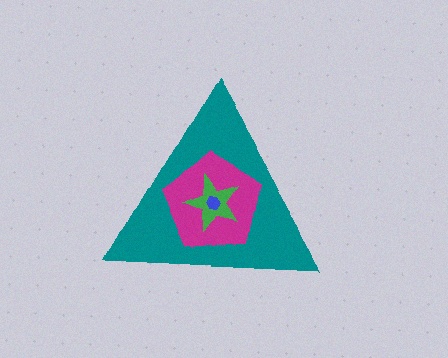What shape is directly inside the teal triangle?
The magenta pentagon.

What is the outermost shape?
The teal triangle.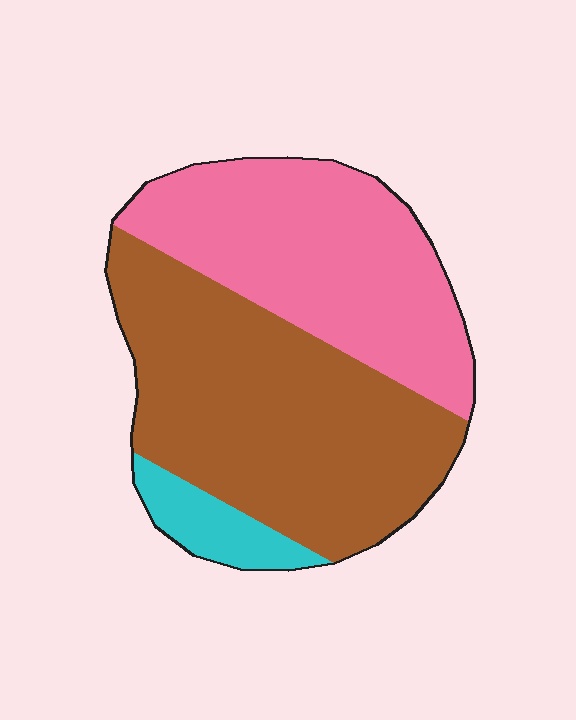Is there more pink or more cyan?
Pink.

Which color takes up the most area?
Brown, at roughly 50%.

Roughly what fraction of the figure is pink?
Pink takes up about two fifths (2/5) of the figure.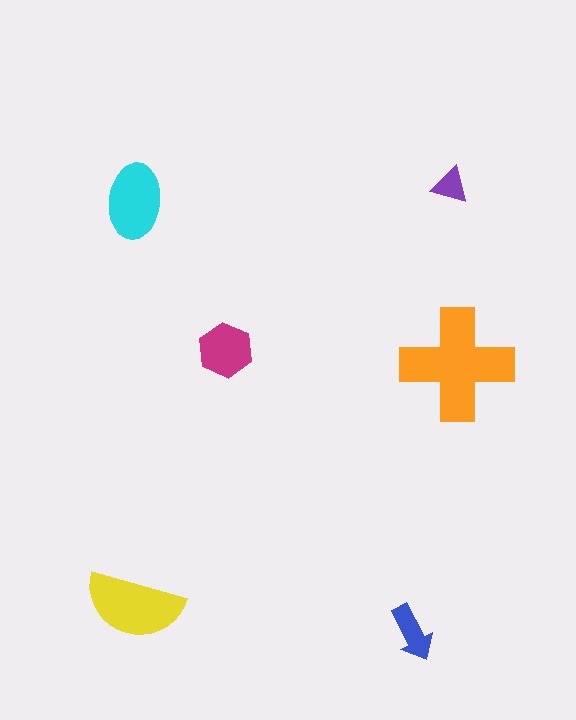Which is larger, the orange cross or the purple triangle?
The orange cross.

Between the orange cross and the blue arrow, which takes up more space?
The orange cross.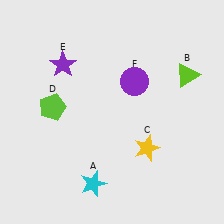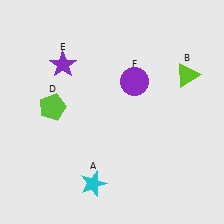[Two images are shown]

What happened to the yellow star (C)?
The yellow star (C) was removed in Image 2. It was in the bottom-right area of Image 1.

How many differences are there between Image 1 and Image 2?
There is 1 difference between the two images.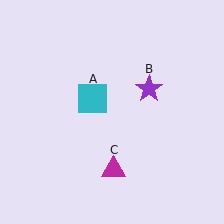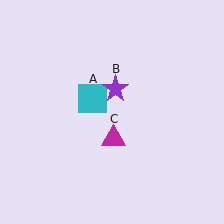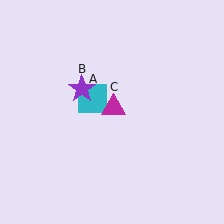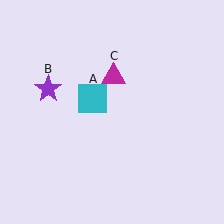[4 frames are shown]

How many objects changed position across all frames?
2 objects changed position: purple star (object B), magenta triangle (object C).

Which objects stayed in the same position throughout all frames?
Cyan square (object A) remained stationary.